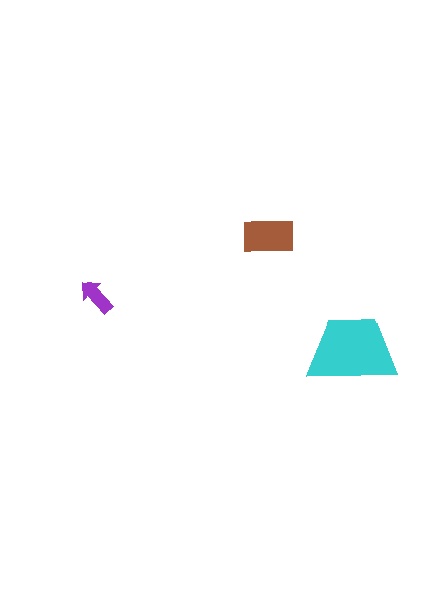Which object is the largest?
The cyan trapezoid.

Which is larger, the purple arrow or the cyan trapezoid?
The cyan trapezoid.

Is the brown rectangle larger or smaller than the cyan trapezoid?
Smaller.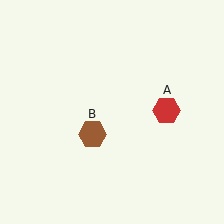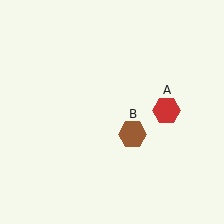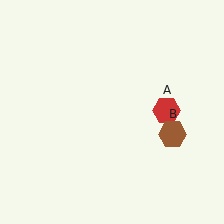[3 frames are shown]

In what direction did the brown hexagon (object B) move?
The brown hexagon (object B) moved right.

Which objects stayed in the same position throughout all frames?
Red hexagon (object A) remained stationary.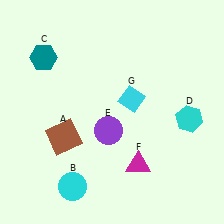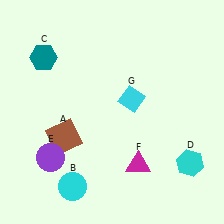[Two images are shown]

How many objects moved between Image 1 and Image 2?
2 objects moved between the two images.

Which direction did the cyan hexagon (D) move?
The cyan hexagon (D) moved down.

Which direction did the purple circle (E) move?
The purple circle (E) moved left.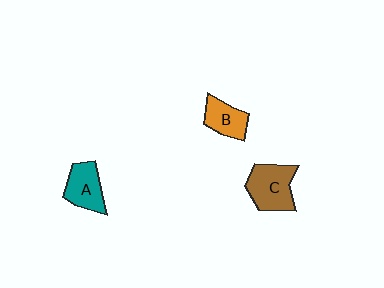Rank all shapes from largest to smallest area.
From largest to smallest: C (brown), A (teal), B (orange).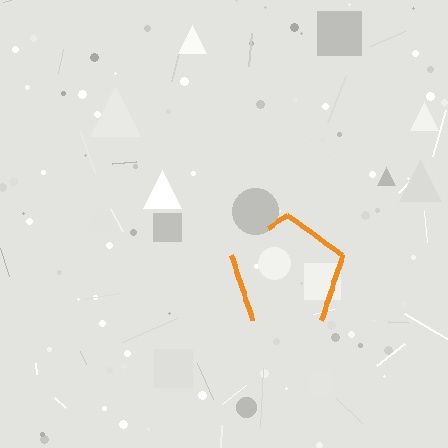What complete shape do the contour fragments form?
The contour fragments form a pentagon.